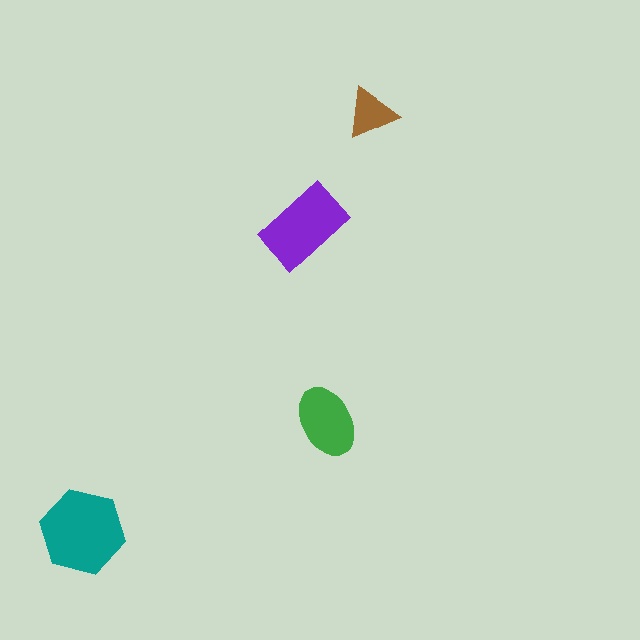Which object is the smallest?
The brown triangle.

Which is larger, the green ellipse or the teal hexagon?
The teal hexagon.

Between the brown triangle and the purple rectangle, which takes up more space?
The purple rectangle.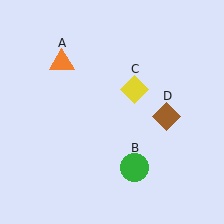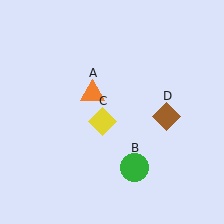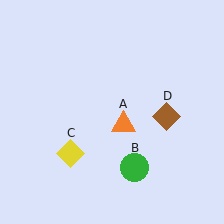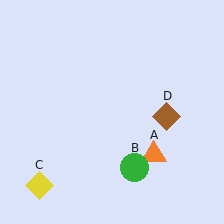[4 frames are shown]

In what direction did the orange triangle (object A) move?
The orange triangle (object A) moved down and to the right.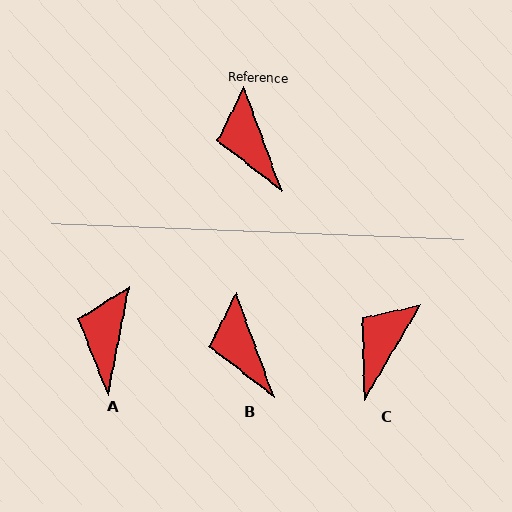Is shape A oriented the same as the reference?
No, it is off by about 31 degrees.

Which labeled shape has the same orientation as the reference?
B.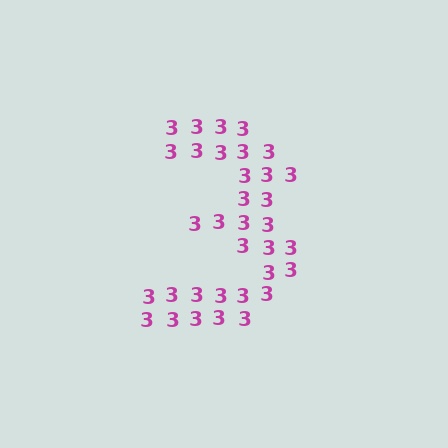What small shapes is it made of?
It is made of small digit 3's.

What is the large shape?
The large shape is the digit 3.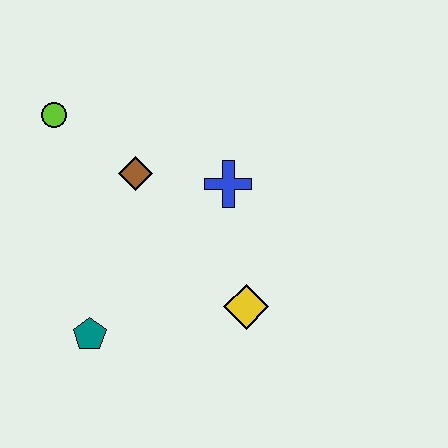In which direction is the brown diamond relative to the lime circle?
The brown diamond is to the right of the lime circle.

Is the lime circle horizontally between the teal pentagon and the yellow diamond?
No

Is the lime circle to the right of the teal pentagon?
No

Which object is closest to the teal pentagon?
The yellow diamond is closest to the teal pentagon.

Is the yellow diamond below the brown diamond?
Yes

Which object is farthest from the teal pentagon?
The lime circle is farthest from the teal pentagon.